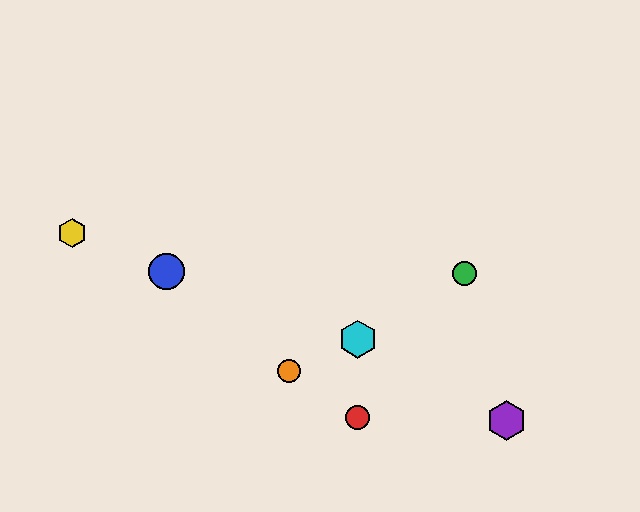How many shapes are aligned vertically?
2 shapes (the red circle, the cyan hexagon) are aligned vertically.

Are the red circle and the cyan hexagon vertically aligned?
Yes, both are at x≈358.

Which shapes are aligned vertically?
The red circle, the cyan hexagon are aligned vertically.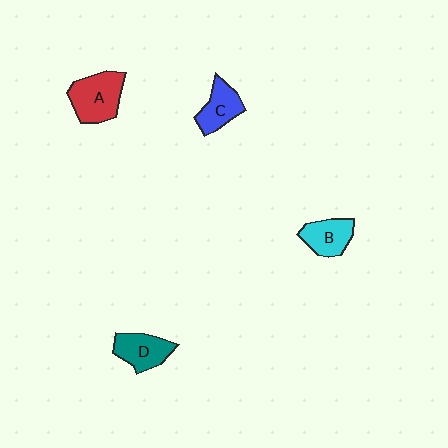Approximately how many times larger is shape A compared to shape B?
Approximately 1.4 times.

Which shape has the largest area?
Shape A (red).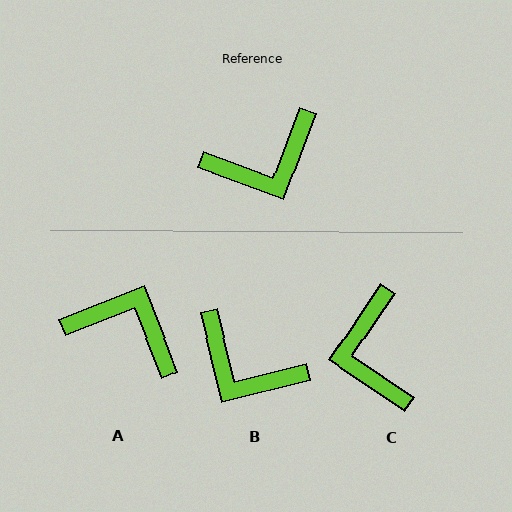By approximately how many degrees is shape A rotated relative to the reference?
Approximately 131 degrees counter-clockwise.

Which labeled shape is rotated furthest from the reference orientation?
A, about 131 degrees away.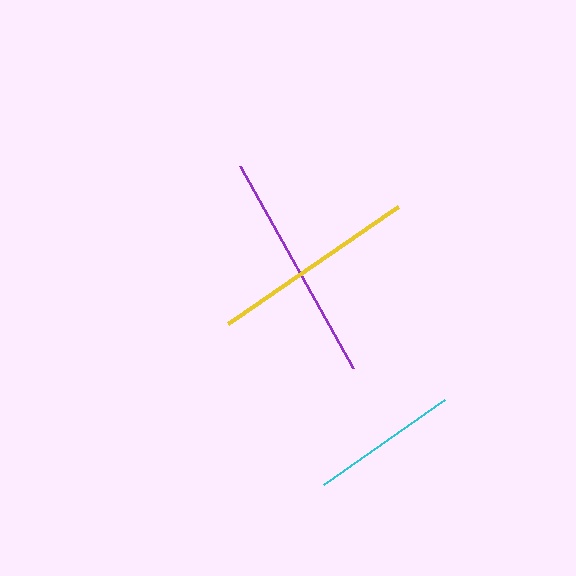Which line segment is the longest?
The purple line is the longest at approximately 231 pixels.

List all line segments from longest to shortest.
From longest to shortest: purple, yellow, cyan.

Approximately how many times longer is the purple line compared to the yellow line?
The purple line is approximately 1.1 times the length of the yellow line.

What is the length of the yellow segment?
The yellow segment is approximately 206 pixels long.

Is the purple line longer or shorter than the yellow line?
The purple line is longer than the yellow line.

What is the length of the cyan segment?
The cyan segment is approximately 149 pixels long.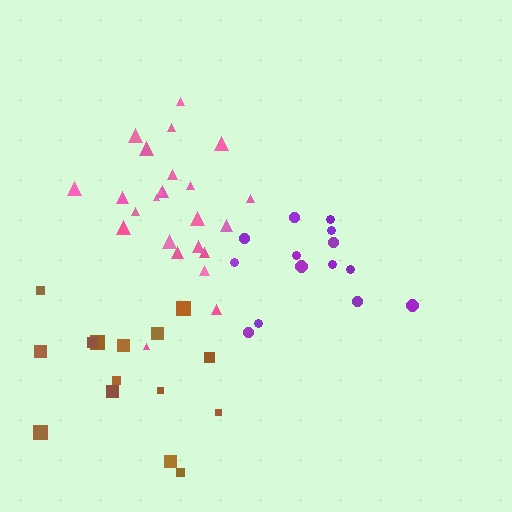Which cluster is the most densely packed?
Pink.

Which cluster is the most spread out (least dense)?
Brown.